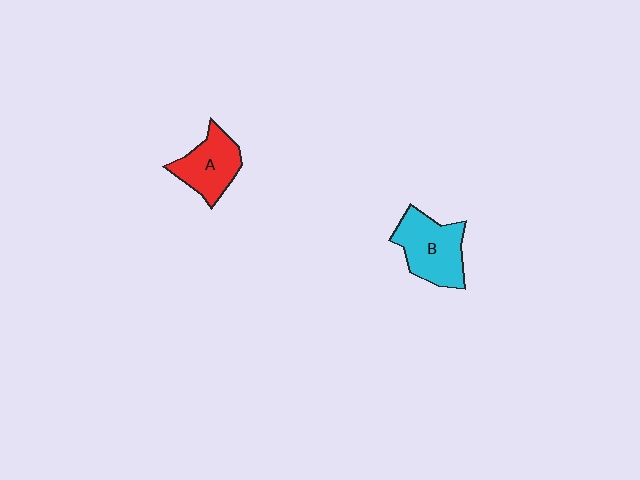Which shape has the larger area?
Shape B (cyan).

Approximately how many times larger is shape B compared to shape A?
Approximately 1.3 times.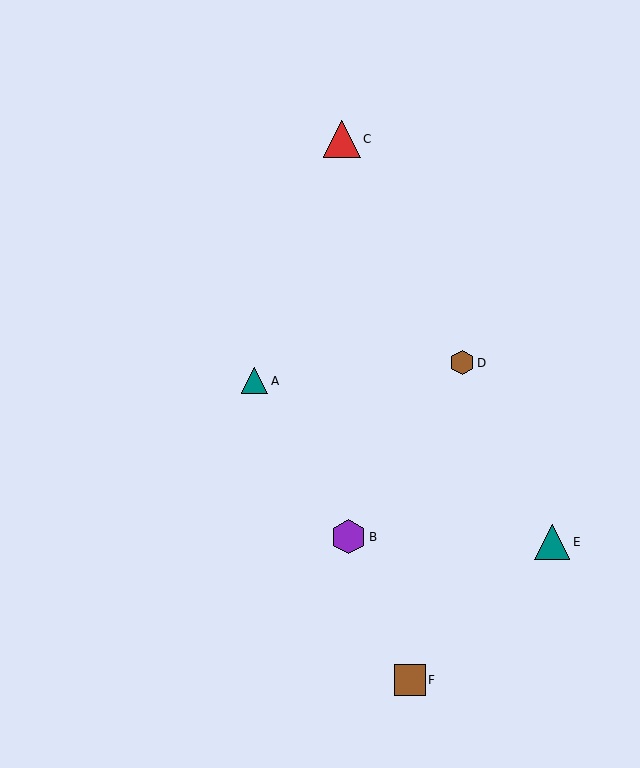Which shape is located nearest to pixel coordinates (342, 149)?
The red triangle (labeled C) at (342, 139) is nearest to that location.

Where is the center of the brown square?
The center of the brown square is at (410, 680).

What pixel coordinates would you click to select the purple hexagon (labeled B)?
Click at (348, 537) to select the purple hexagon B.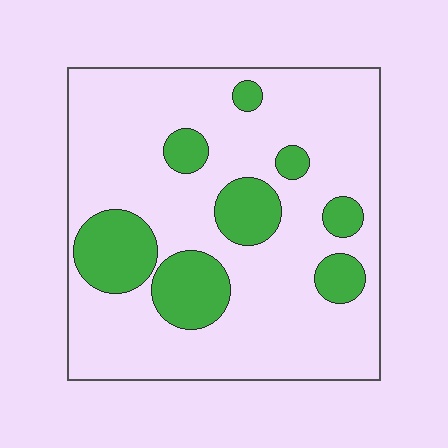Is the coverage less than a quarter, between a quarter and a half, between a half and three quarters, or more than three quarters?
Less than a quarter.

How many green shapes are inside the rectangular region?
8.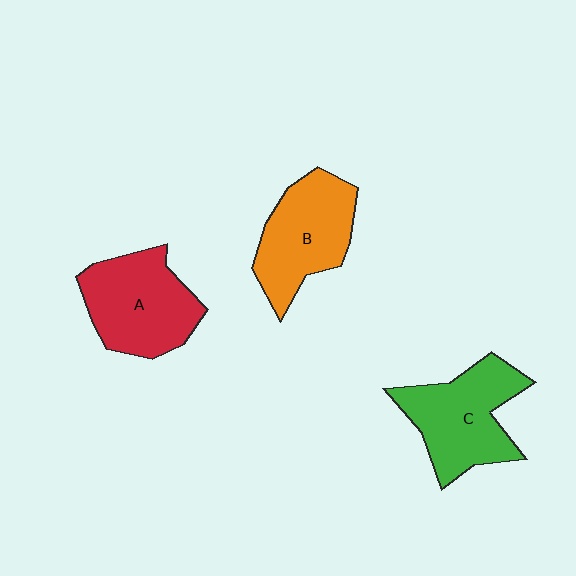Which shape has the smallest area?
Shape B (orange).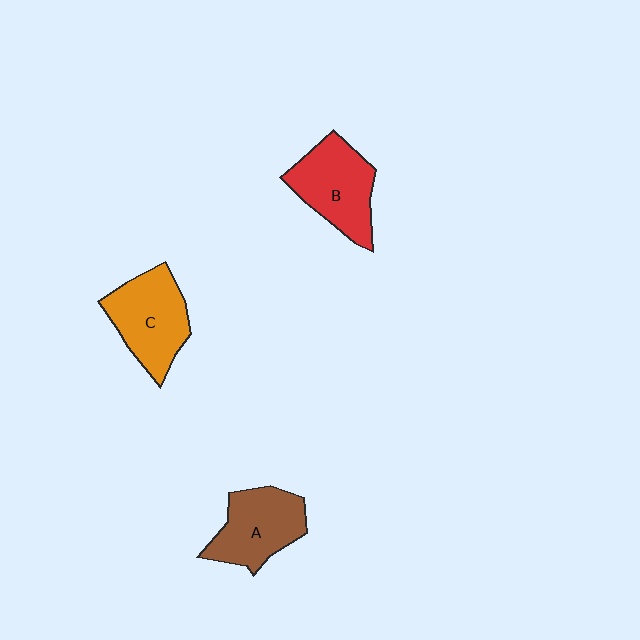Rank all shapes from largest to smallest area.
From largest to smallest: C (orange), B (red), A (brown).